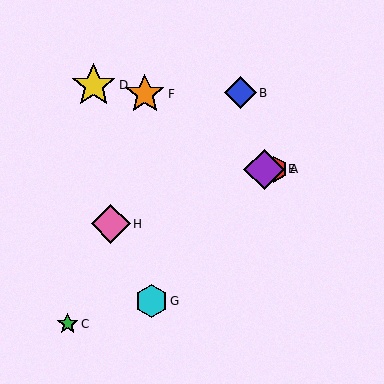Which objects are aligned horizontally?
Objects A, E are aligned horizontally.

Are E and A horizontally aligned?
Yes, both are at y≈169.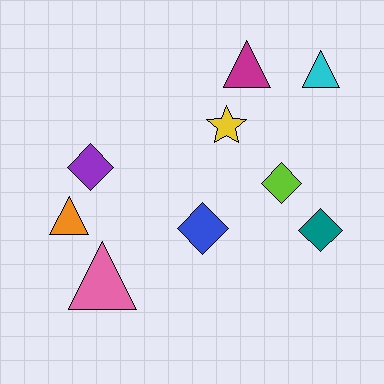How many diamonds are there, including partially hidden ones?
There are 4 diamonds.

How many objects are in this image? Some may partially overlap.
There are 9 objects.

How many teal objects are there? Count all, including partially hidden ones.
There is 1 teal object.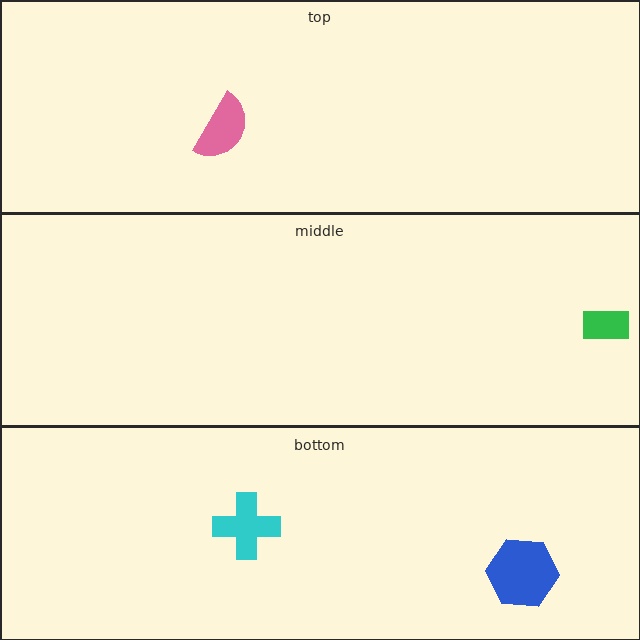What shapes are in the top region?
The pink semicircle.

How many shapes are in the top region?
1.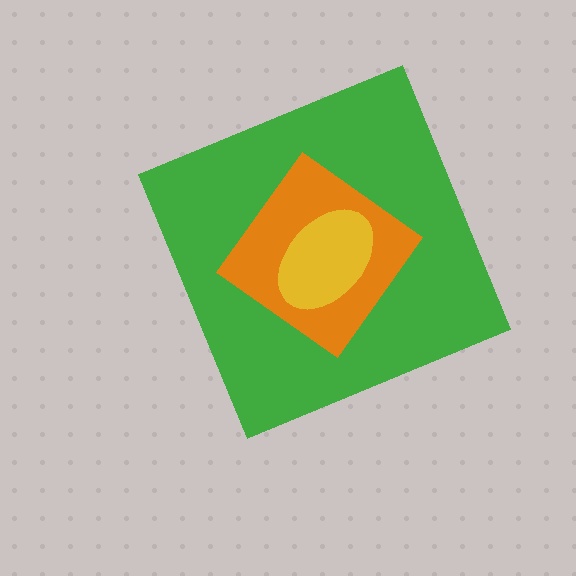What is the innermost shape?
The yellow ellipse.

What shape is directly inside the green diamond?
The orange diamond.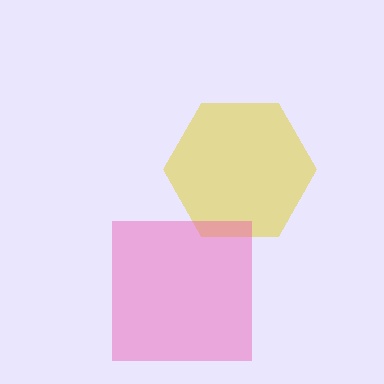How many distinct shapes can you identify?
There are 2 distinct shapes: a yellow hexagon, a pink square.